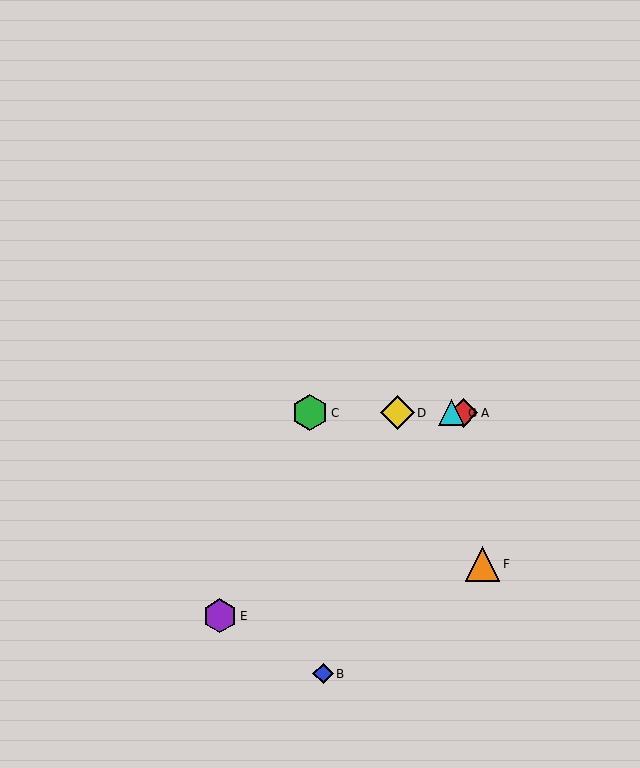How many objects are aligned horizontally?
4 objects (A, C, D, G) are aligned horizontally.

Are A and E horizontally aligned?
No, A is at y≈413 and E is at y≈616.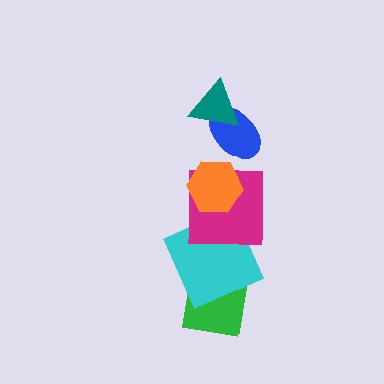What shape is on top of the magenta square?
The orange hexagon is on top of the magenta square.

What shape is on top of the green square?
The cyan square is on top of the green square.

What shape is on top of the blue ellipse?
The teal triangle is on top of the blue ellipse.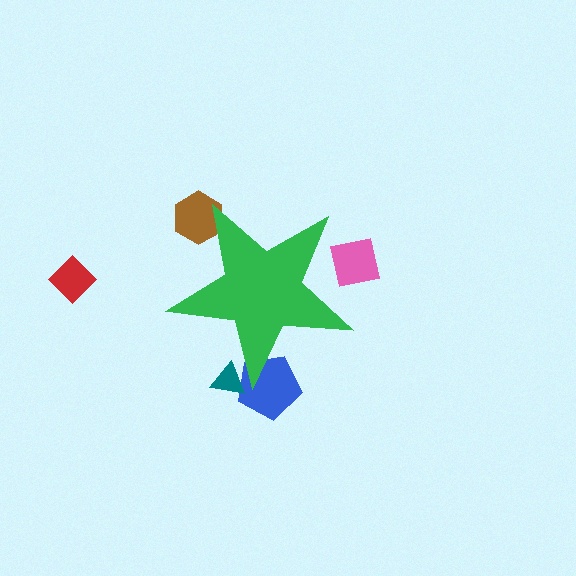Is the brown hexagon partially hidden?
Yes, the brown hexagon is partially hidden behind the green star.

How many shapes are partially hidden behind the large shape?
4 shapes are partially hidden.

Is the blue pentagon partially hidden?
Yes, the blue pentagon is partially hidden behind the green star.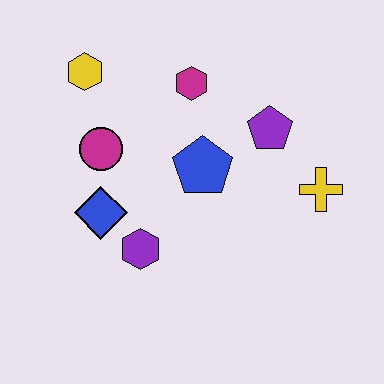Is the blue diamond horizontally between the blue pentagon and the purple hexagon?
No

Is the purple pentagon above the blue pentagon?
Yes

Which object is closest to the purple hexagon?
The blue diamond is closest to the purple hexagon.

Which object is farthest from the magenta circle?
The yellow cross is farthest from the magenta circle.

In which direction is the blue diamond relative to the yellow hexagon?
The blue diamond is below the yellow hexagon.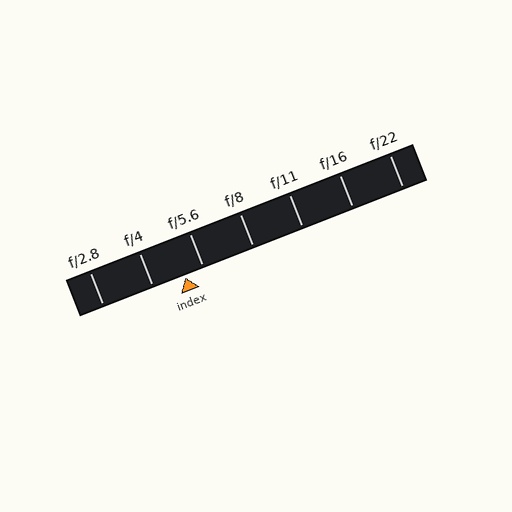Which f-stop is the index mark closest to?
The index mark is closest to f/5.6.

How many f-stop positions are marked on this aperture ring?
There are 7 f-stop positions marked.